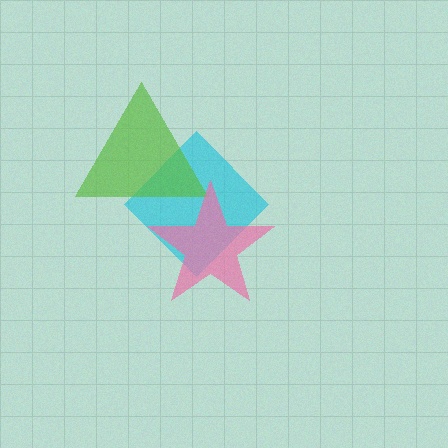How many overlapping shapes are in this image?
There are 3 overlapping shapes in the image.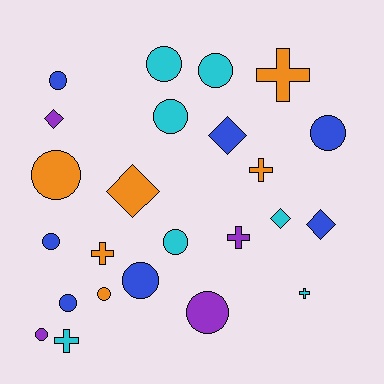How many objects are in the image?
There are 24 objects.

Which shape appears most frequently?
Circle, with 13 objects.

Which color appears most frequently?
Blue, with 7 objects.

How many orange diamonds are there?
There is 1 orange diamond.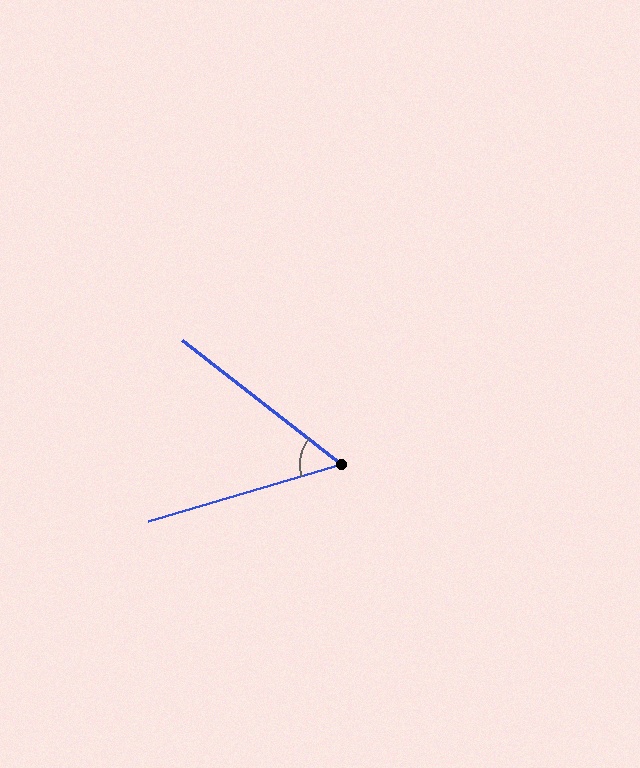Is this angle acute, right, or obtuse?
It is acute.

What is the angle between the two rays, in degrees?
Approximately 54 degrees.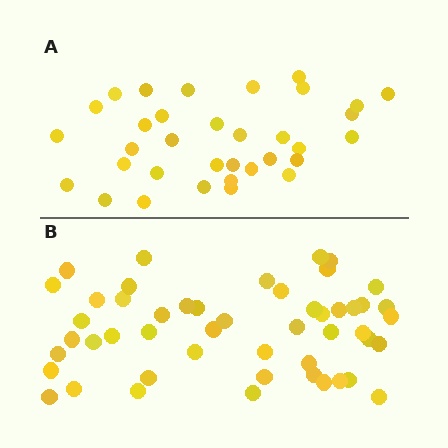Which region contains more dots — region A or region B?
Region B (the bottom region) has more dots.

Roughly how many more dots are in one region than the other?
Region B has approximately 15 more dots than region A.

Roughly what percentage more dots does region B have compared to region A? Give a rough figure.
About 45% more.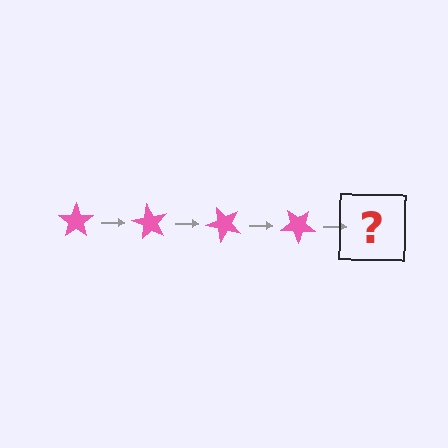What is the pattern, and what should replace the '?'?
The pattern is that the star rotates 60 degrees each step. The '?' should be a pink star rotated 240 degrees.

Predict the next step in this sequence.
The next step is a pink star rotated 240 degrees.